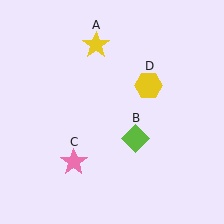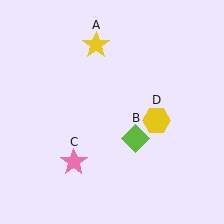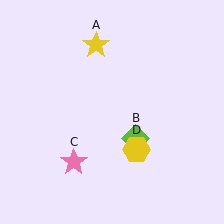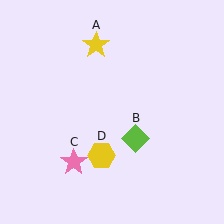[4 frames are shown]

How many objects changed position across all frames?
1 object changed position: yellow hexagon (object D).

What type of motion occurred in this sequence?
The yellow hexagon (object D) rotated clockwise around the center of the scene.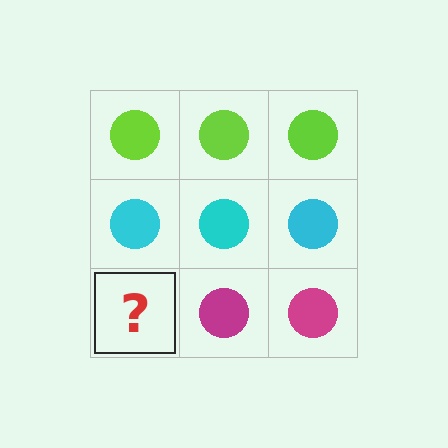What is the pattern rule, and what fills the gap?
The rule is that each row has a consistent color. The gap should be filled with a magenta circle.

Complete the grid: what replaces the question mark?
The question mark should be replaced with a magenta circle.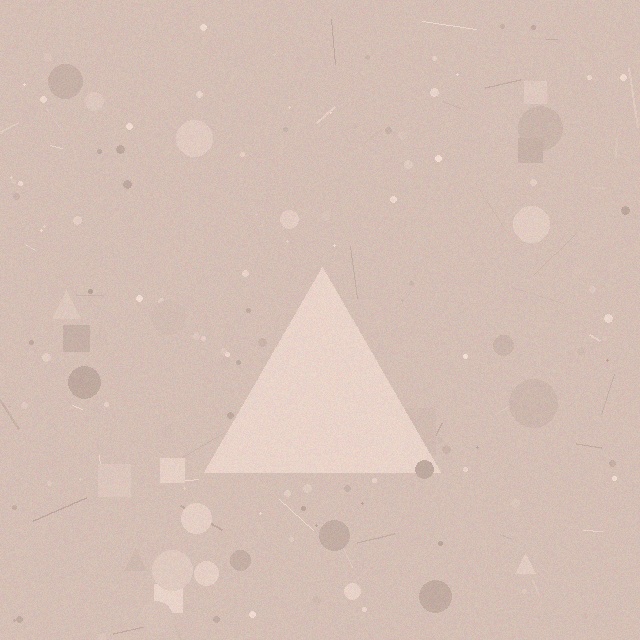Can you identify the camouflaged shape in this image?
The camouflaged shape is a triangle.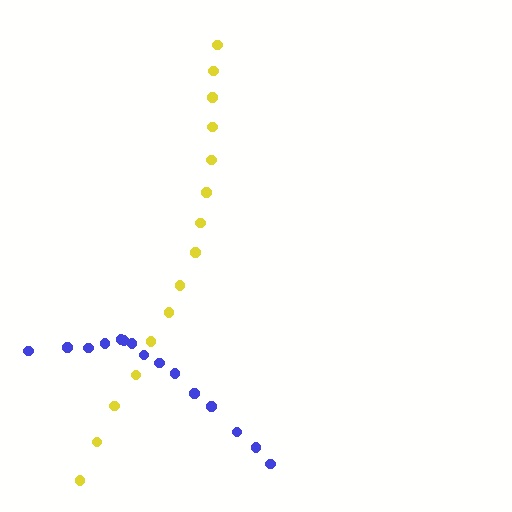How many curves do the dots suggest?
There are 2 distinct paths.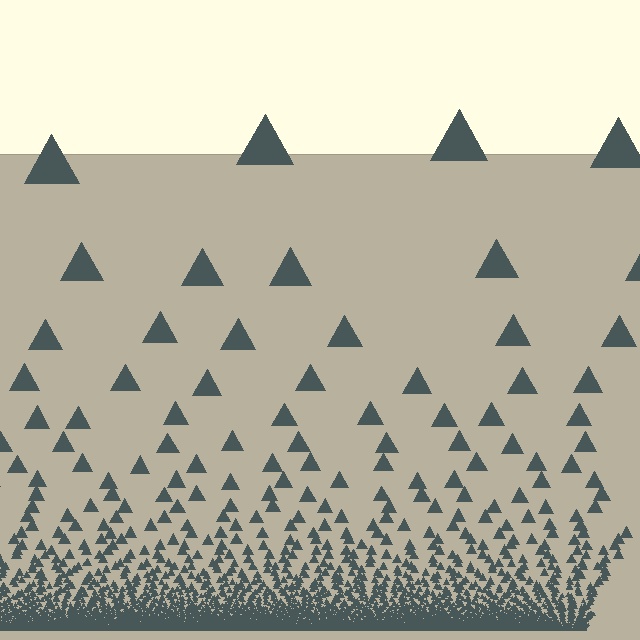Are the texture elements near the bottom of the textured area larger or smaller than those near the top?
Smaller. The gradient is inverted — elements near the bottom are smaller and denser.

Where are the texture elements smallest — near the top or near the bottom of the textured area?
Near the bottom.